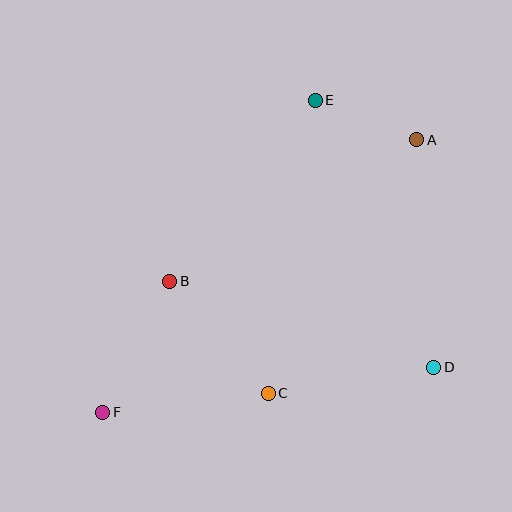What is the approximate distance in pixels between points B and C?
The distance between B and C is approximately 149 pixels.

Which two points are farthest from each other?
Points A and F are farthest from each other.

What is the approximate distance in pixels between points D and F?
The distance between D and F is approximately 334 pixels.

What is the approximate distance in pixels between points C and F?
The distance between C and F is approximately 167 pixels.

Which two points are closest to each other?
Points A and E are closest to each other.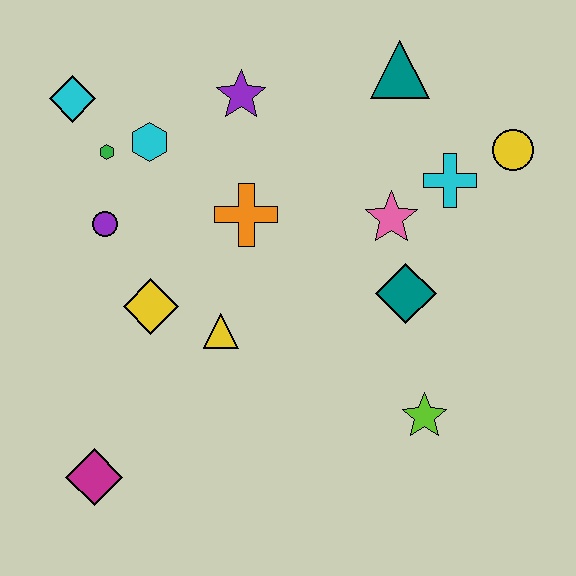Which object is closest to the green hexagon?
The cyan hexagon is closest to the green hexagon.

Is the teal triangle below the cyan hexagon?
No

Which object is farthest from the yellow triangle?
The yellow circle is farthest from the yellow triangle.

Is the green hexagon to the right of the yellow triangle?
No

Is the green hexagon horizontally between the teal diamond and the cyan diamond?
Yes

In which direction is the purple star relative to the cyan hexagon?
The purple star is to the right of the cyan hexagon.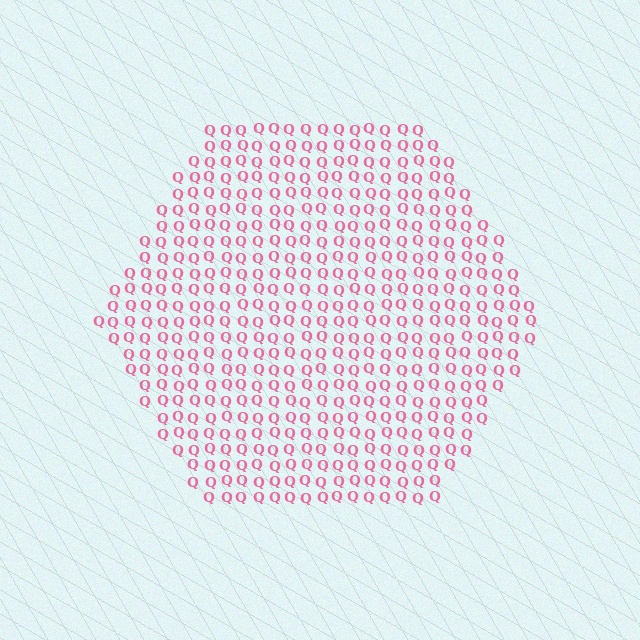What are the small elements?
The small elements are letter Q's.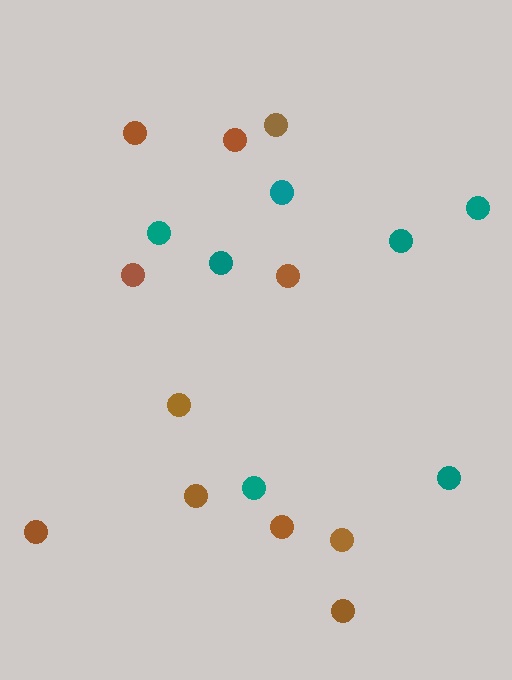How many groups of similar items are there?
There are 2 groups: one group of teal circles (7) and one group of brown circles (11).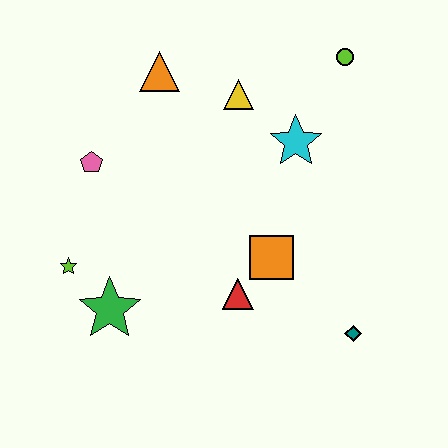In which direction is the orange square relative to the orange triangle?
The orange square is below the orange triangle.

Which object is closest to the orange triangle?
The yellow triangle is closest to the orange triangle.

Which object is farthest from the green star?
The lime circle is farthest from the green star.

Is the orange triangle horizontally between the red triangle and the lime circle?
No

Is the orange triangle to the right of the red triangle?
No